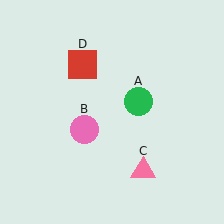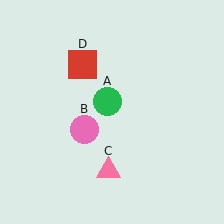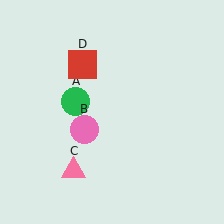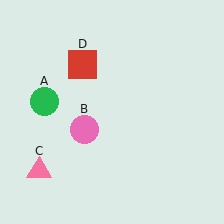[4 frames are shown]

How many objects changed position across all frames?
2 objects changed position: green circle (object A), pink triangle (object C).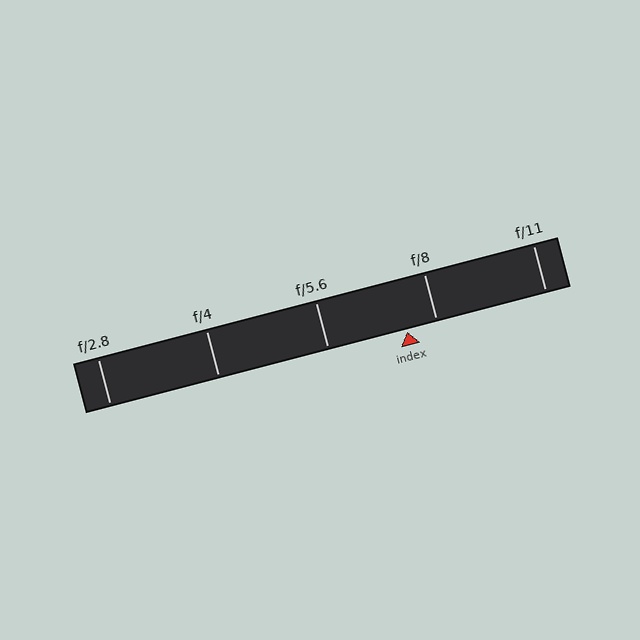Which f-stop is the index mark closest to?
The index mark is closest to f/8.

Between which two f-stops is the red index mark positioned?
The index mark is between f/5.6 and f/8.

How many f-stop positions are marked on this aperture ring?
There are 5 f-stop positions marked.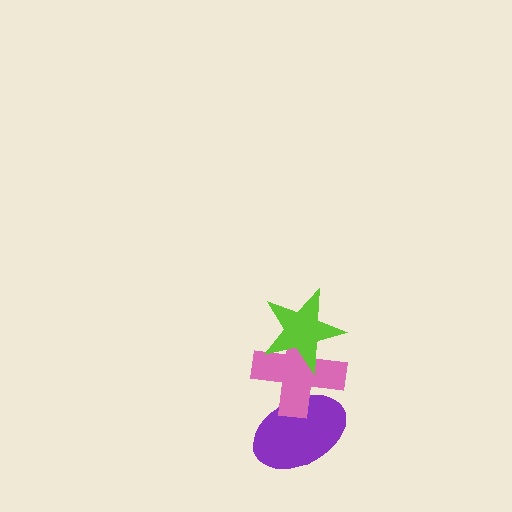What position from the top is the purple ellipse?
The purple ellipse is 3rd from the top.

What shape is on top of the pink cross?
The lime star is on top of the pink cross.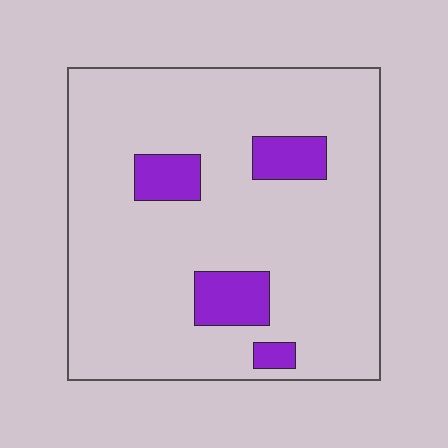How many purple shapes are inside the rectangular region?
4.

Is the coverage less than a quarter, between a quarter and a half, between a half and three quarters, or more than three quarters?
Less than a quarter.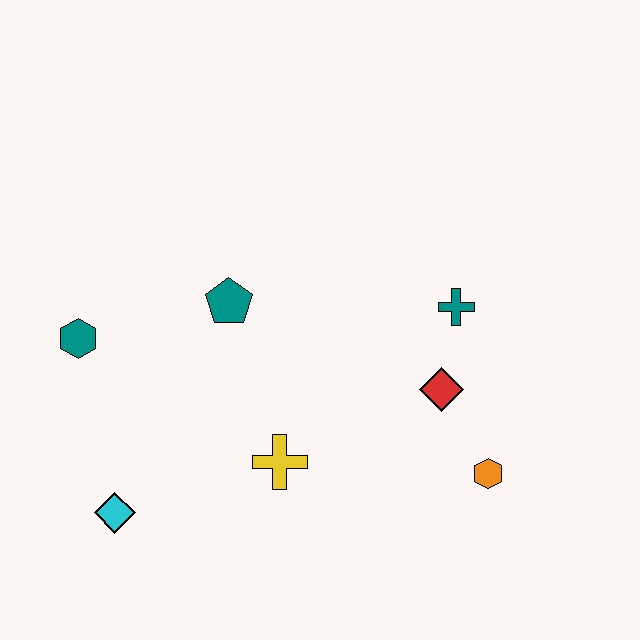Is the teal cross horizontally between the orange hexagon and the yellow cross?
Yes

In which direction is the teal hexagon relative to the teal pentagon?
The teal hexagon is to the left of the teal pentagon.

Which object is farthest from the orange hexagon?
The teal hexagon is farthest from the orange hexagon.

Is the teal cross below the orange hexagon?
No